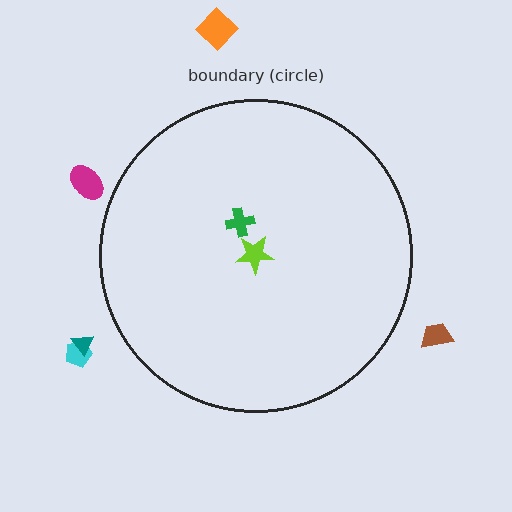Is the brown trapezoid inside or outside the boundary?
Outside.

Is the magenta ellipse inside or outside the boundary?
Outside.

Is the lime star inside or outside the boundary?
Inside.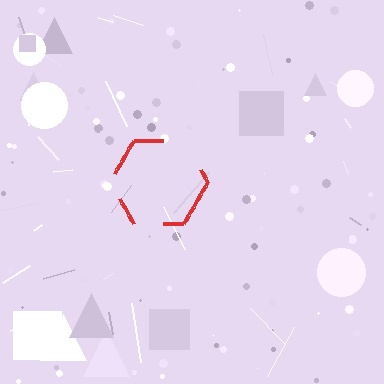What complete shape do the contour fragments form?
The contour fragments form a hexagon.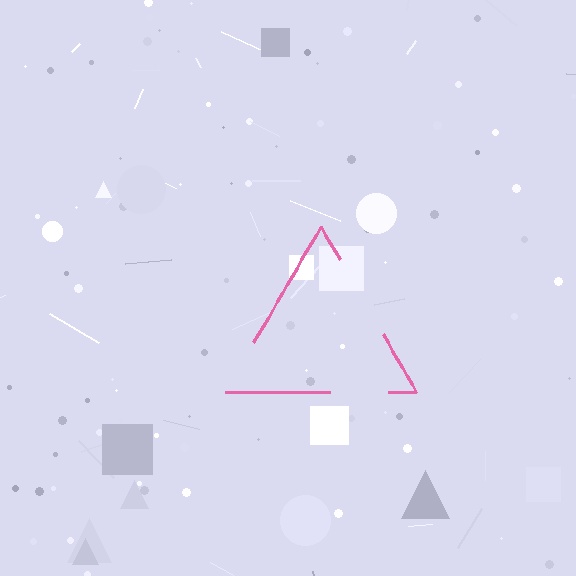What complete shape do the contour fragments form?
The contour fragments form a triangle.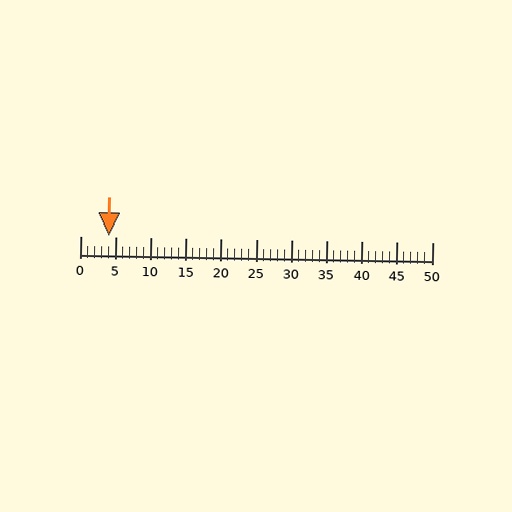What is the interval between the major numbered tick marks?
The major tick marks are spaced 5 units apart.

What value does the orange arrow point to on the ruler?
The orange arrow points to approximately 4.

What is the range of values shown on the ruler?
The ruler shows values from 0 to 50.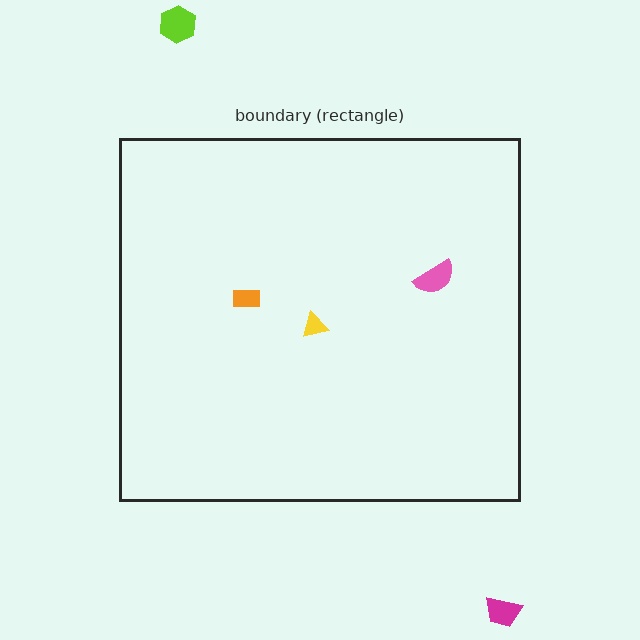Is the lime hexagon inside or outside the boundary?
Outside.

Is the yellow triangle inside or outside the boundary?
Inside.